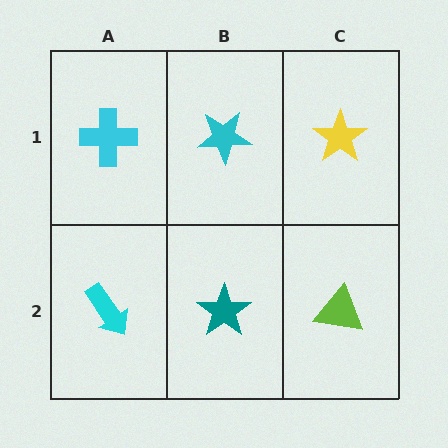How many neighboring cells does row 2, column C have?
2.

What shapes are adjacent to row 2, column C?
A yellow star (row 1, column C), a teal star (row 2, column B).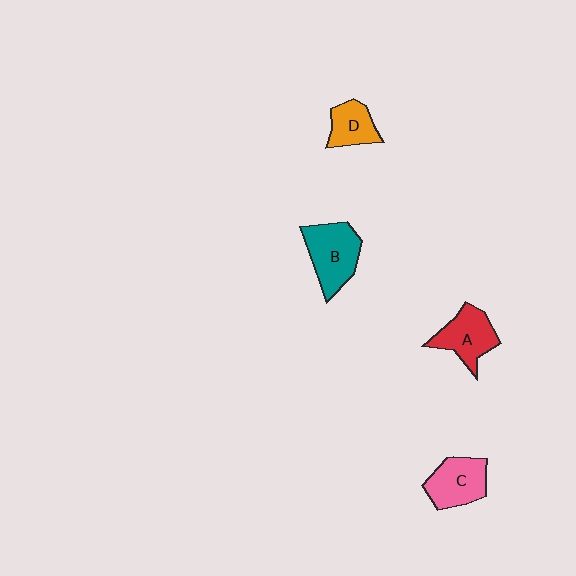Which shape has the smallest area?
Shape D (orange).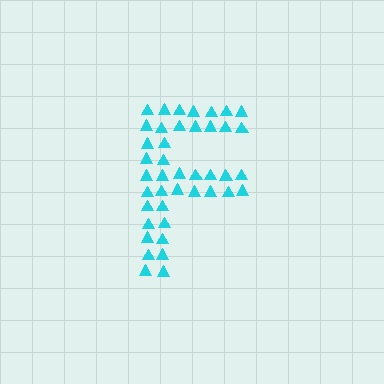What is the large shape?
The large shape is the letter F.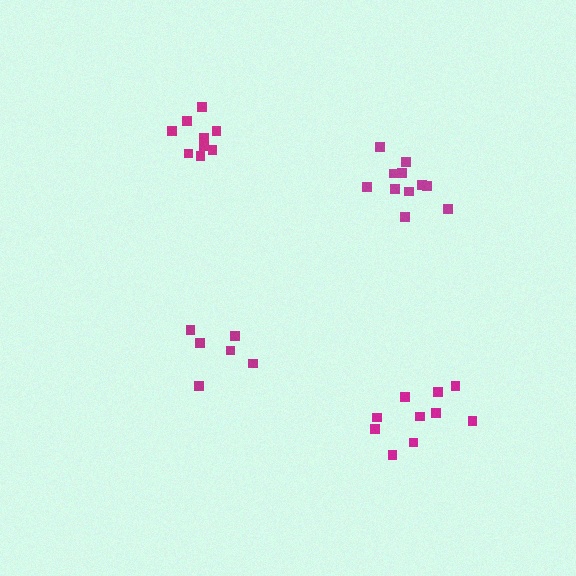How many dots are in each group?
Group 1: 9 dots, Group 2: 6 dots, Group 3: 10 dots, Group 4: 11 dots (36 total).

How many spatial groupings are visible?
There are 4 spatial groupings.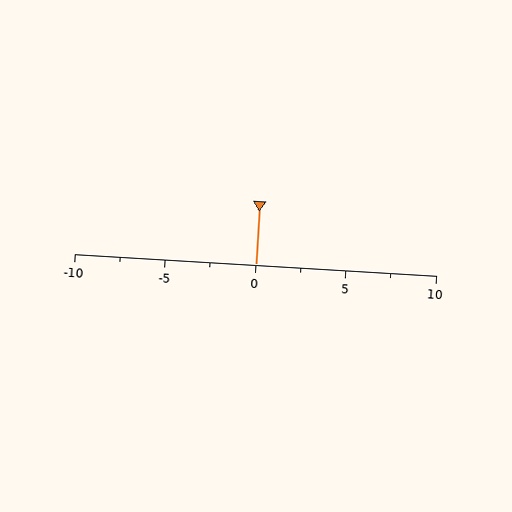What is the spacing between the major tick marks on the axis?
The major ticks are spaced 5 apart.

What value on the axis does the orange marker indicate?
The marker indicates approximately 0.